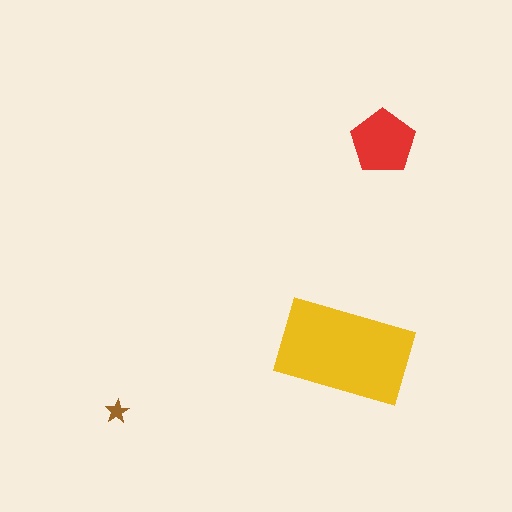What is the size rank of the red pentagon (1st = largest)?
2nd.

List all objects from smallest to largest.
The brown star, the red pentagon, the yellow rectangle.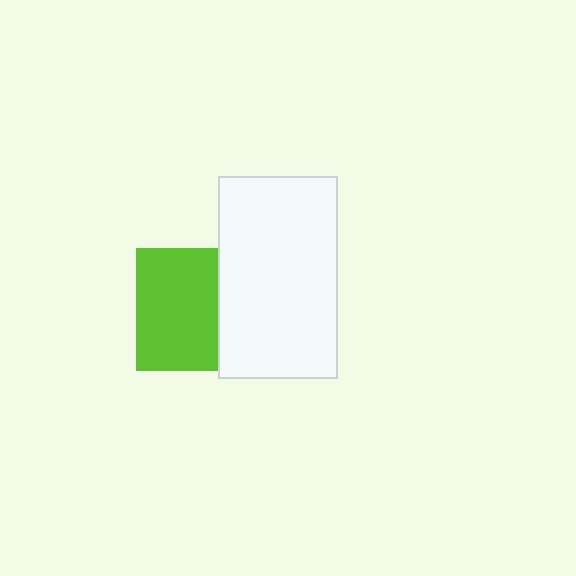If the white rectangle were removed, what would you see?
You would see the complete lime square.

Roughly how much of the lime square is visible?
Most of it is visible (roughly 66%).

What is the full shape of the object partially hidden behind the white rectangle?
The partially hidden object is a lime square.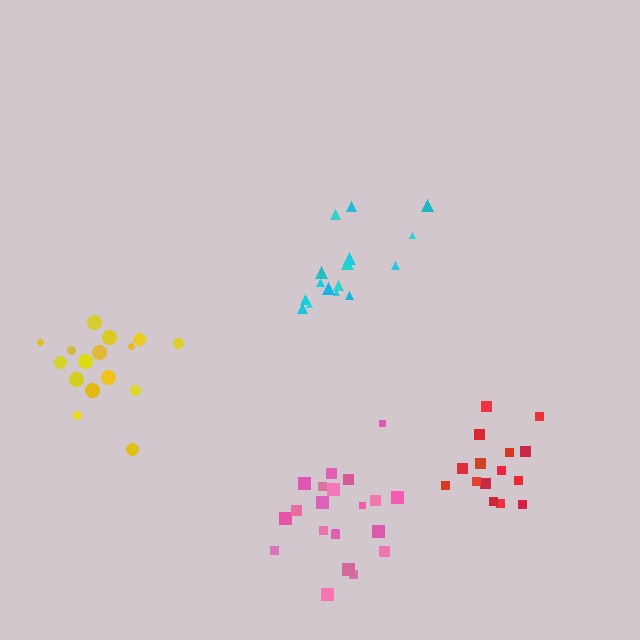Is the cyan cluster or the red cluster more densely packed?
Red.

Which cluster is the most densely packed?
Pink.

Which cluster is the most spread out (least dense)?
Cyan.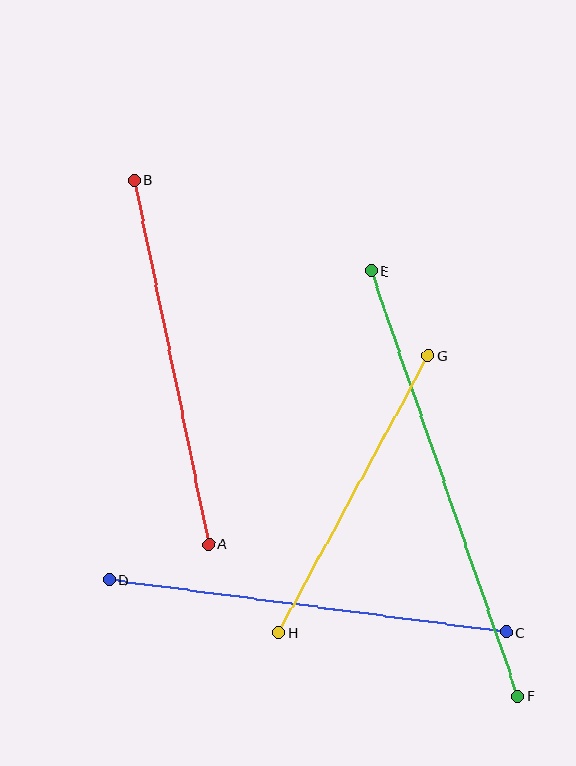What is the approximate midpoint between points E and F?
The midpoint is at approximately (444, 484) pixels.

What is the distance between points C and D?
The distance is approximately 400 pixels.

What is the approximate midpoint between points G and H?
The midpoint is at approximately (354, 494) pixels.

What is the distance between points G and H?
The distance is approximately 314 pixels.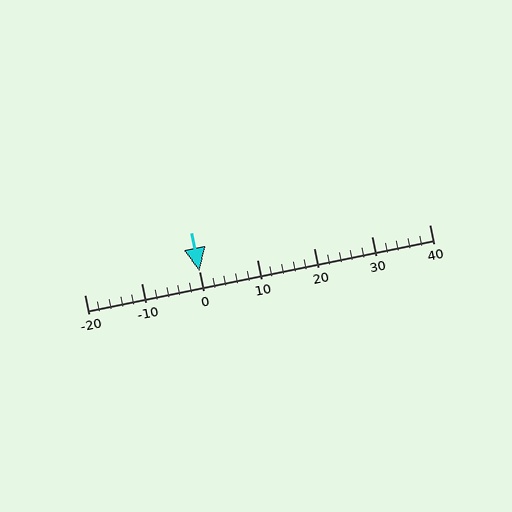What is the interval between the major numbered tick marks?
The major tick marks are spaced 10 units apart.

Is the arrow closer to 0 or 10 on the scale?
The arrow is closer to 0.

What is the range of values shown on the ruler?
The ruler shows values from -20 to 40.